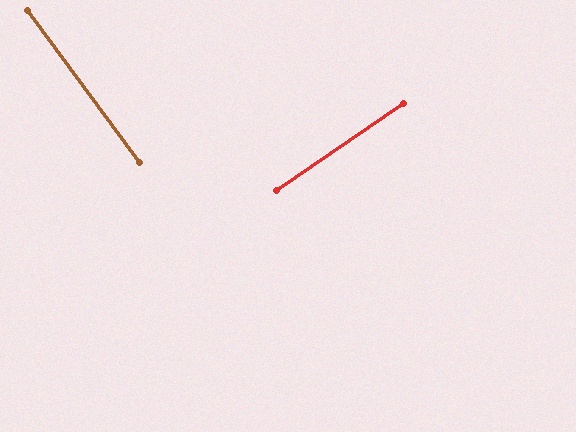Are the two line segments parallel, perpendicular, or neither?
Perpendicular — they meet at approximately 88°.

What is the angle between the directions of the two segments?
Approximately 88 degrees.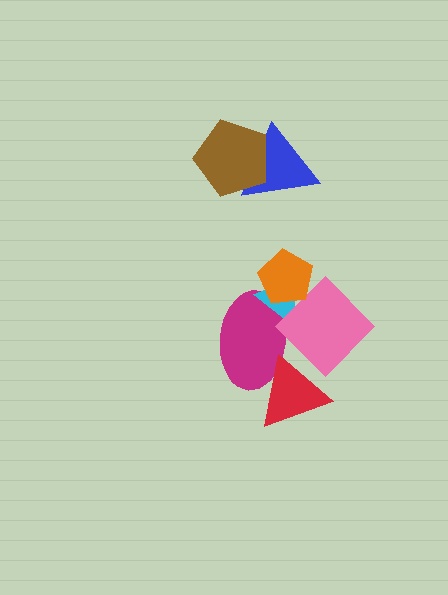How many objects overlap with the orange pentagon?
3 objects overlap with the orange pentagon.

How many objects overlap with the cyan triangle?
3 objects overlap with the cyan triangle.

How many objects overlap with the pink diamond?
4 objects overlap with the pink diamond.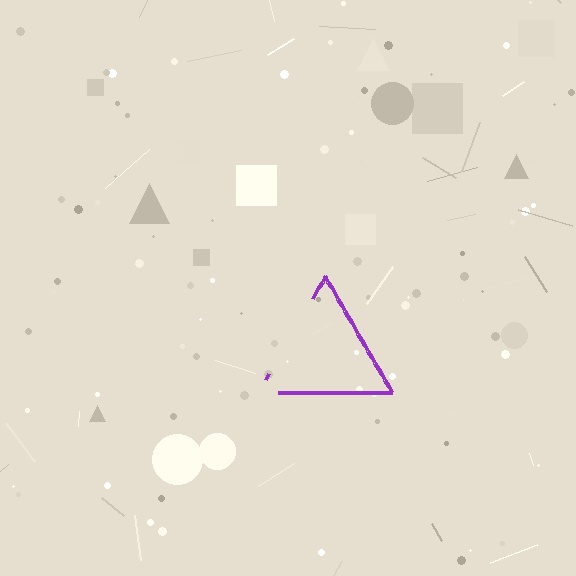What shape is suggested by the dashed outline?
The dashed outline suggests a triangle.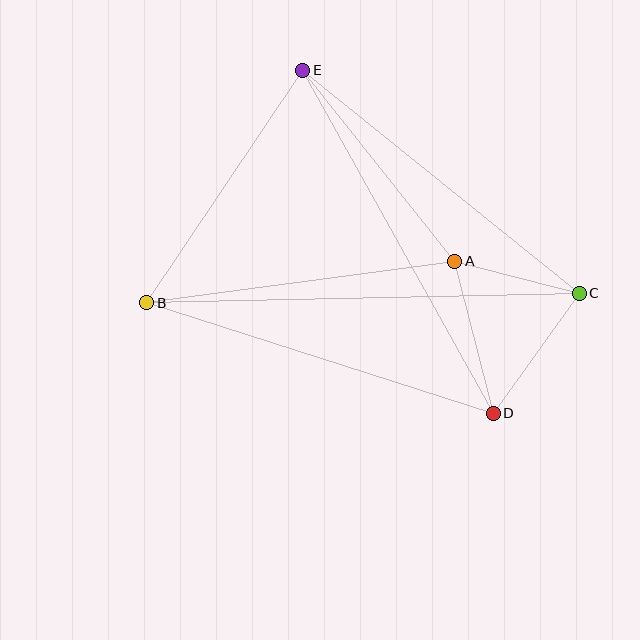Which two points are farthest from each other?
Points B and C are farthest from each other.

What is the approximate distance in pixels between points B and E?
The distance between B and E is approximately 280 pixels.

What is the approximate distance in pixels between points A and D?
The distance between A and D is approximately 157 pixels.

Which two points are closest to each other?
Points A and C are closest to each other.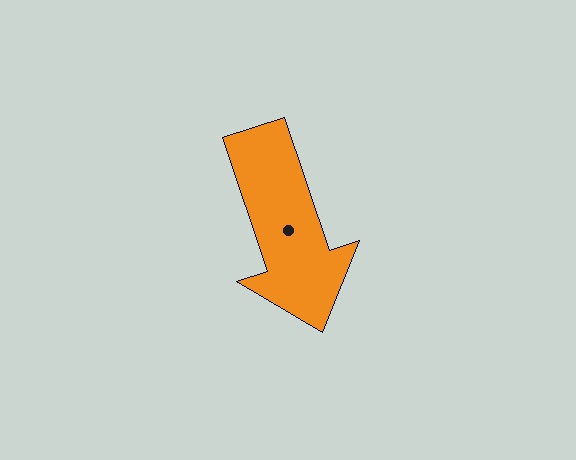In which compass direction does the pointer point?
South.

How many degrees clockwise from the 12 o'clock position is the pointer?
Approximately 162 degrees.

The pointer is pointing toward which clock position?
Roughly 5 o'clock.